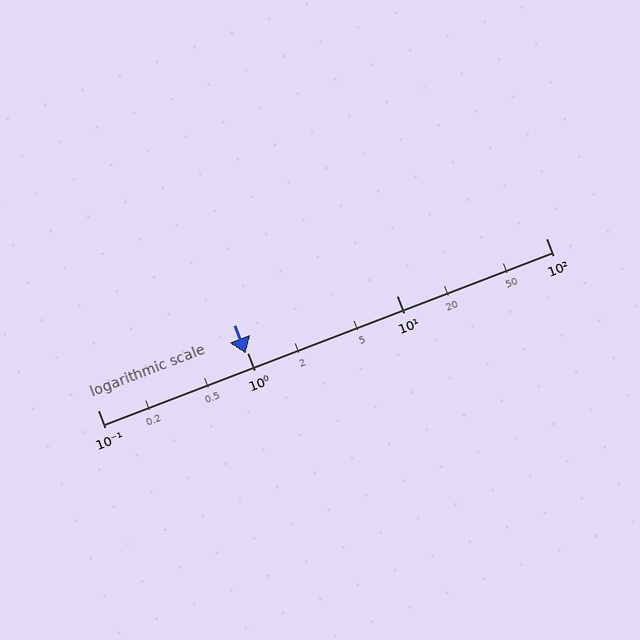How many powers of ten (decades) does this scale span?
The scale spans 3 decades, from 0.1 to 100.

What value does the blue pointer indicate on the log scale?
The pointer indicates approximately 0.98.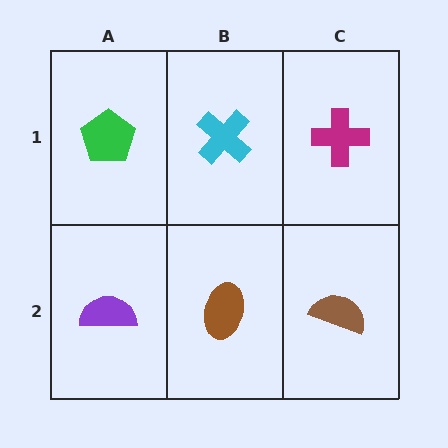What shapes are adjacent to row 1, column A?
A purple semicircle (row 2, column A), a cyan cross (row 1, column B).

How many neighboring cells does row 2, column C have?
2.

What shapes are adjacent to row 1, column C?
A brown semicircle (row 2, column C), a cyan cross (row 1, column B).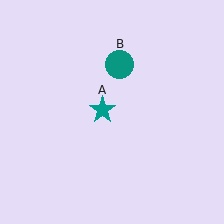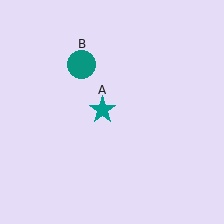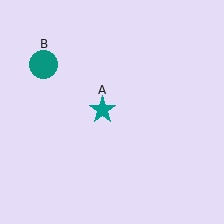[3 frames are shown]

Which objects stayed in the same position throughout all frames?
Teal star (object A) remained stationary.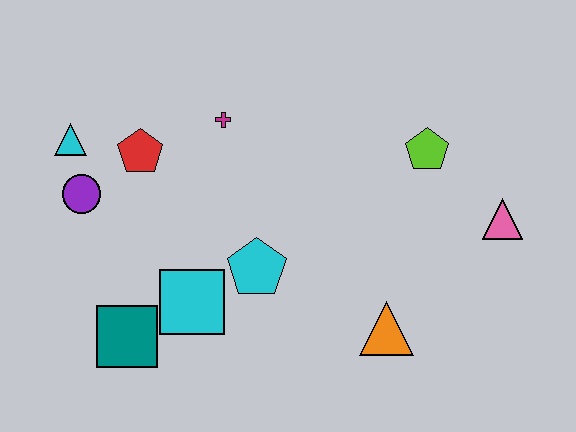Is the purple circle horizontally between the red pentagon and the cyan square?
No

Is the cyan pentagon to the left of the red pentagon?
No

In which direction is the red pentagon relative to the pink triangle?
The red pentagon is to the left of the pink triangle.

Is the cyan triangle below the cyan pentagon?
No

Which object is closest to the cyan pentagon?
The cyan square is closest to the cyan pentagon.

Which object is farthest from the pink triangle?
The cyan triangle is farthest from the pink triangle.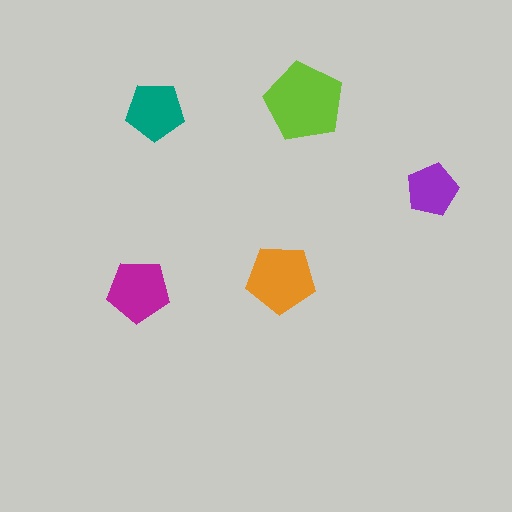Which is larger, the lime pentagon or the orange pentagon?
The lime one.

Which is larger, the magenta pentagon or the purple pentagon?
The magenta one.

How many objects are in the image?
There are 5 objects in the image.